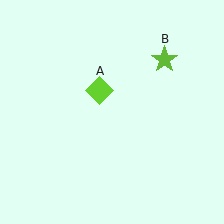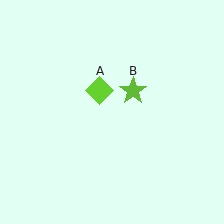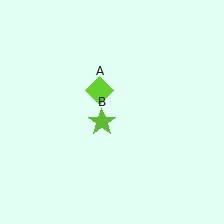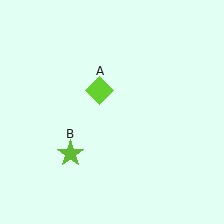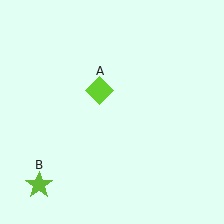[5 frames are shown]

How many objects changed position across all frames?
1 object changed position: lime star (object B).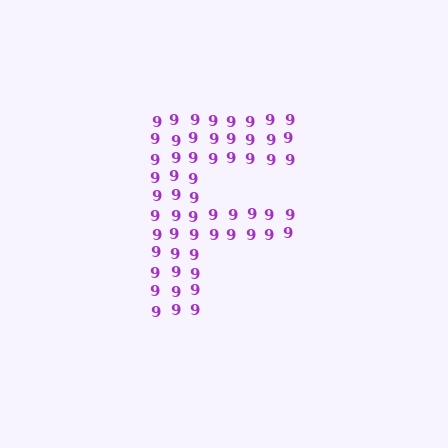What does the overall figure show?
The overall figure shows the letter F.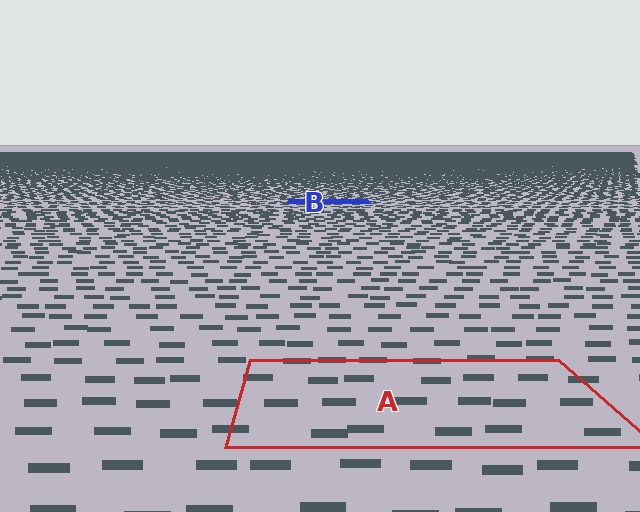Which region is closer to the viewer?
Region A is closer. The texture elements there are larger and more spread out.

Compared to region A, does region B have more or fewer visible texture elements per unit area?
Region B has more texture elements per unit area — they are packed more densely because it is farther away.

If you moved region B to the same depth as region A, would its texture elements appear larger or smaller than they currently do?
They would appear larger. At a closer depth, the same texture elements are projected at a bigger on-screen size.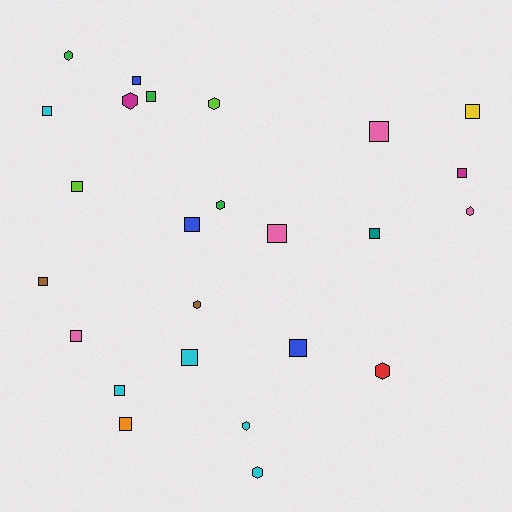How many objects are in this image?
There are 25 objects.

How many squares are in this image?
There are 16 squares.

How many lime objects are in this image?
There are 2 lime objects.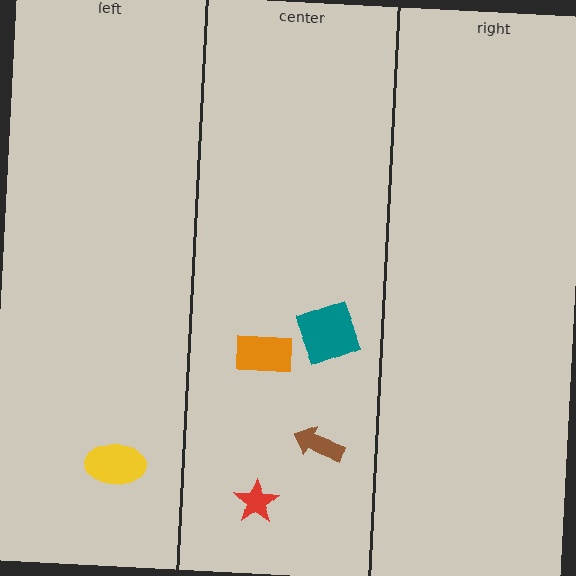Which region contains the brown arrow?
The center region.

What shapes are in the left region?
The yellow ellipse.